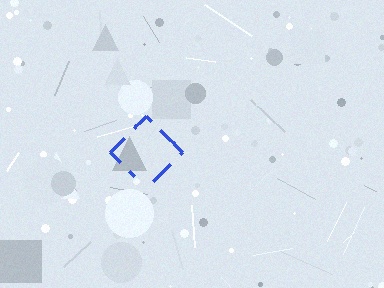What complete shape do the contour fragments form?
The contour fragments form a diamond.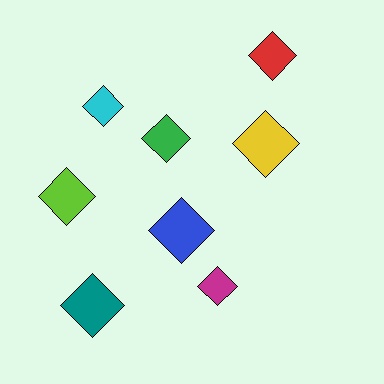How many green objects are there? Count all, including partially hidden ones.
There is 1 green object.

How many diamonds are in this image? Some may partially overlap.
There are 8 diamonds.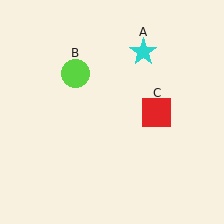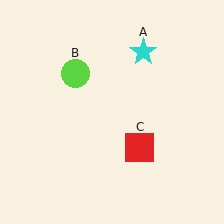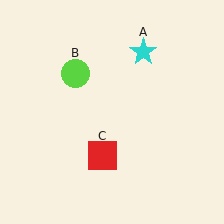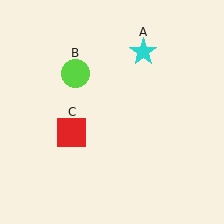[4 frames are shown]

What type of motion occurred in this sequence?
The red square (object C) rotated clockwise around the center of the scene.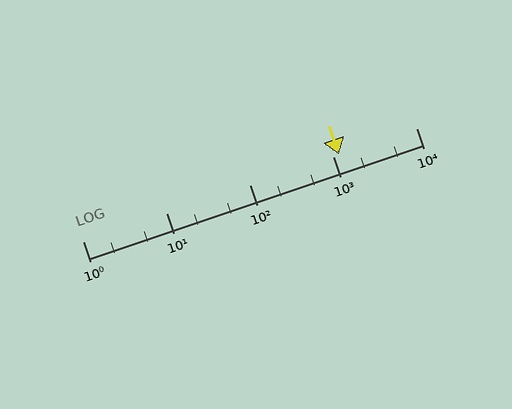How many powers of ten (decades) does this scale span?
The scale spans 4 decades, from 1 to 10000.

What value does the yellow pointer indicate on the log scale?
The pointer indicates approximately 1200.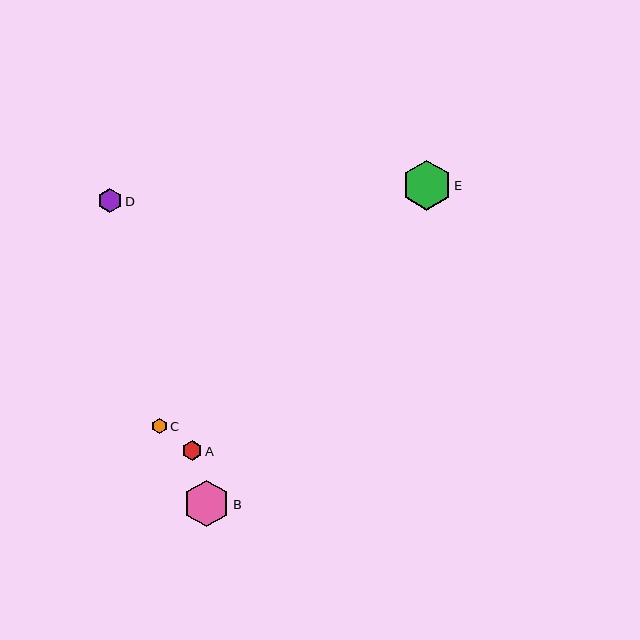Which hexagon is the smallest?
Hexagon C is the smallest with a size of approximately 16 pixels.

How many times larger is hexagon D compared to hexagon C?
Hexagon D is approximately 1.5 times the size of hexagon C.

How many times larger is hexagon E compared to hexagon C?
Hexagon E is approximately 3.2 times the size of hexagon C.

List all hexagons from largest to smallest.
From largest to smallest: E, B, D, A, C.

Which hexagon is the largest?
Hexagon E is the largest with a size of approximately 50 pixels.